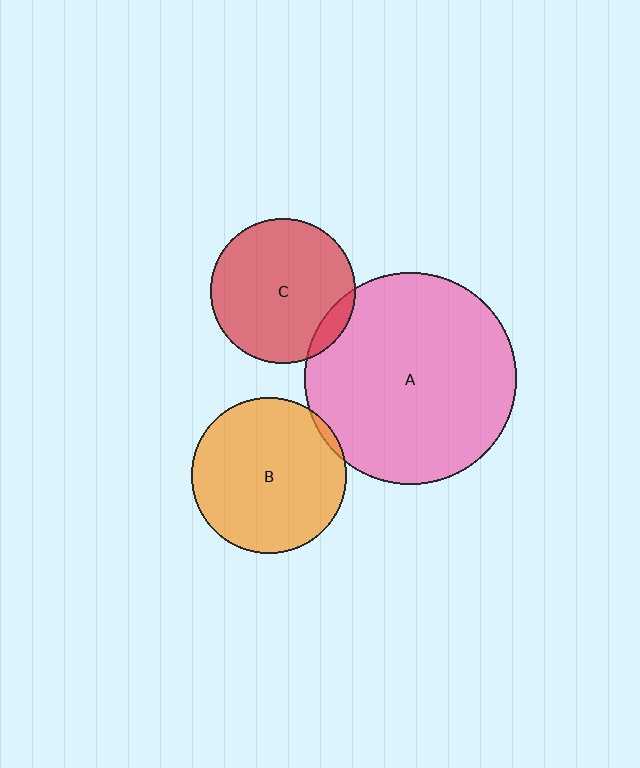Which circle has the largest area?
Circle A (pink).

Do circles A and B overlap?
Yes.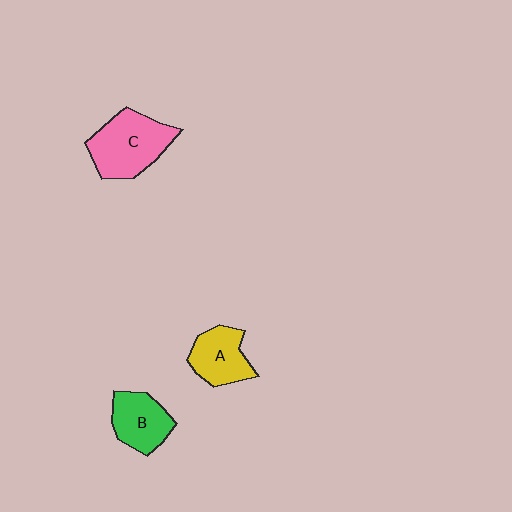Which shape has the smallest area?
Shape A (yellow).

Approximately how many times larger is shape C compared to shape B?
Approximately 1.5 times.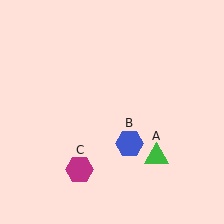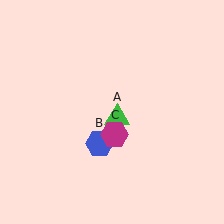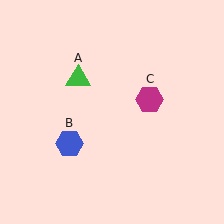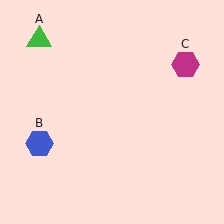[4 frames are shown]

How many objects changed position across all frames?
3 objects changed position: green triangle (object A), blue hexagon (object B), magenta hexagon (object C).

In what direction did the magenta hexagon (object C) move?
The magenta hexagon (object C) moved up and to the right.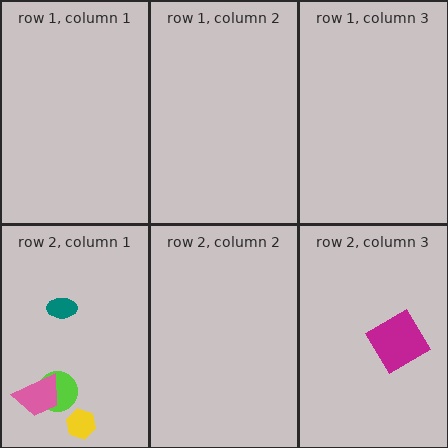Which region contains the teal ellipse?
The row 2, column 1 region.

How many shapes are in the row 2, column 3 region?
1.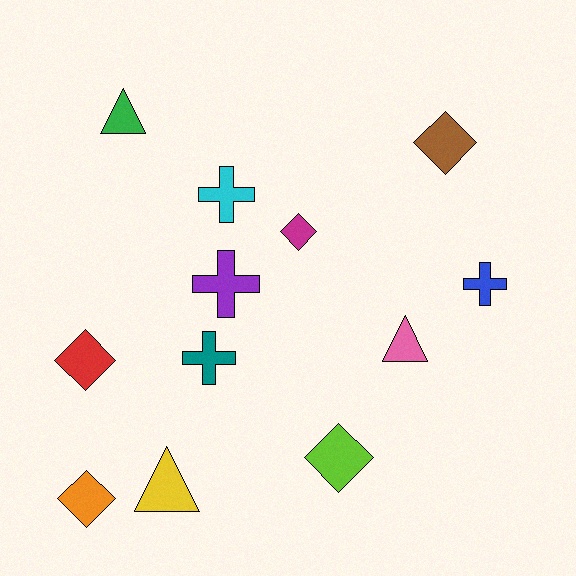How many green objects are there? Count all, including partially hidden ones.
There is 1 green object.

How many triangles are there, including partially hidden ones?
There are 3 triangles.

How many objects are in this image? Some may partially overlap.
There are 12 objects.